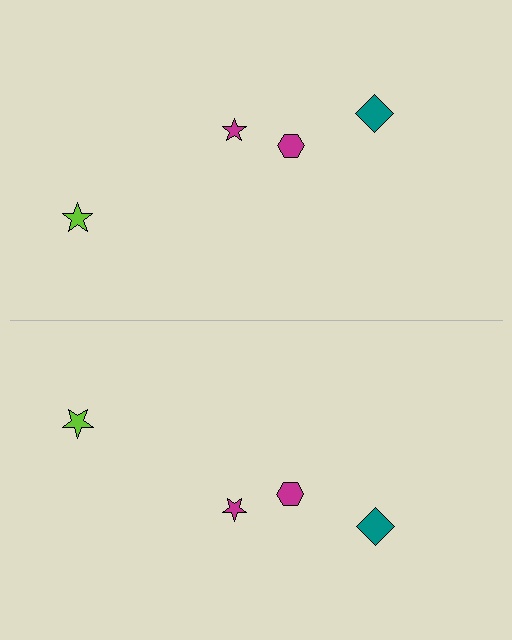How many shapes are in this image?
There are 8 shapes in this image.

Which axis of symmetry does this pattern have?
The pattern has a horizontal axis of symmetry running through the center of the image.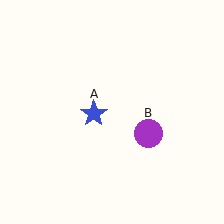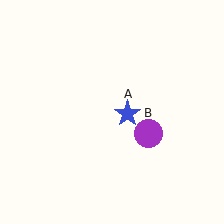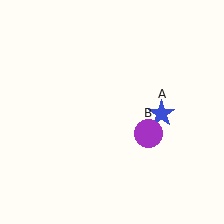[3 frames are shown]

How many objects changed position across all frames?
1 object changed position: blue star (object A).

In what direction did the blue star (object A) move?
The blue star (object A) moved right.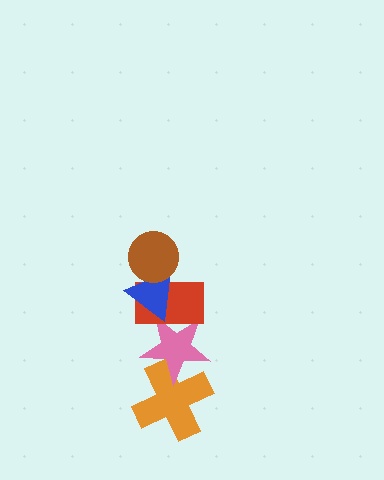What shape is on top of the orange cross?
The pink star is on top of the orange cross.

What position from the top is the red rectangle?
The red rectangle is 3rd from the top.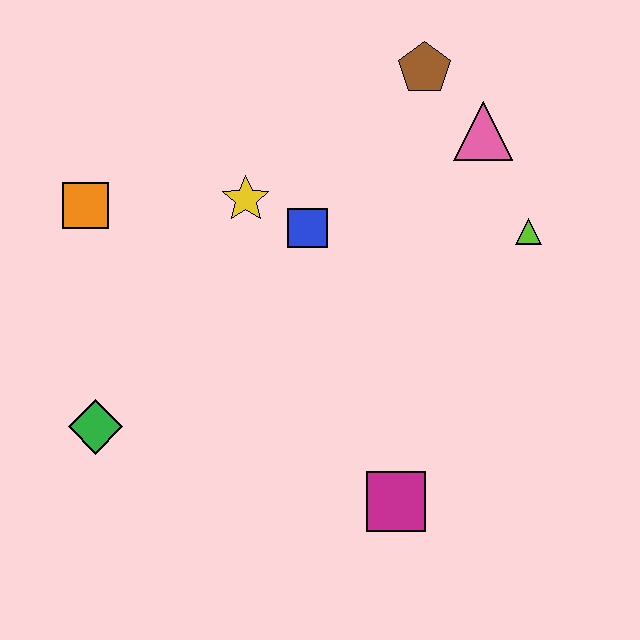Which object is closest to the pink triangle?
The brown pentagon is closest to the pink triangle.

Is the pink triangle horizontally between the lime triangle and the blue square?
Yes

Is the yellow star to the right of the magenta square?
No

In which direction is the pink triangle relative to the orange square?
The pink triangle is to the right of the orange square.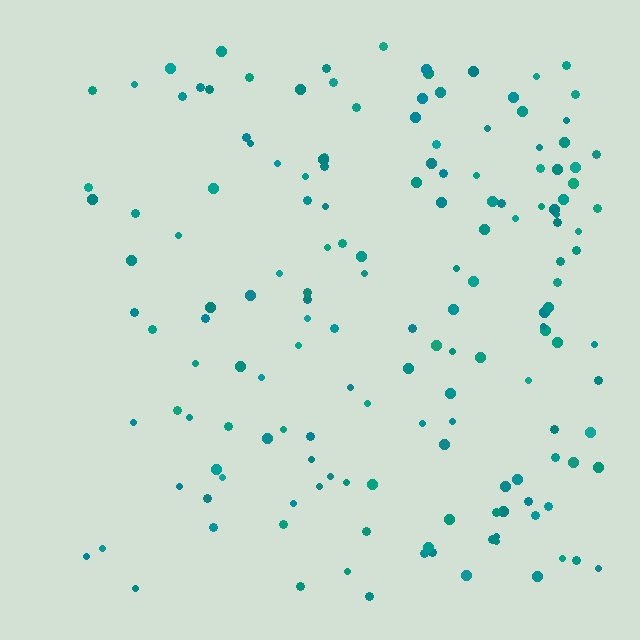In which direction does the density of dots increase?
From left to right, with the right side densest.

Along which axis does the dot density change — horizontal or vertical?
Horizontal.